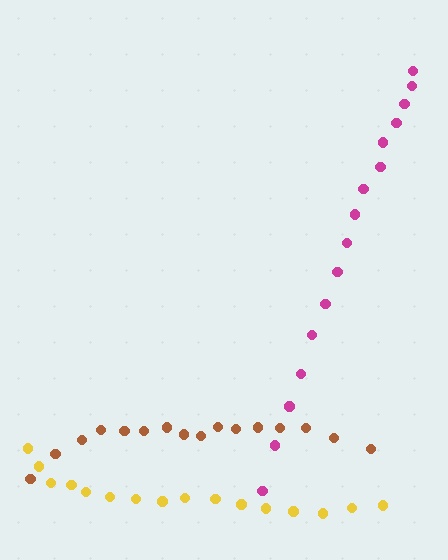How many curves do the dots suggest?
There are 3 distinct paths.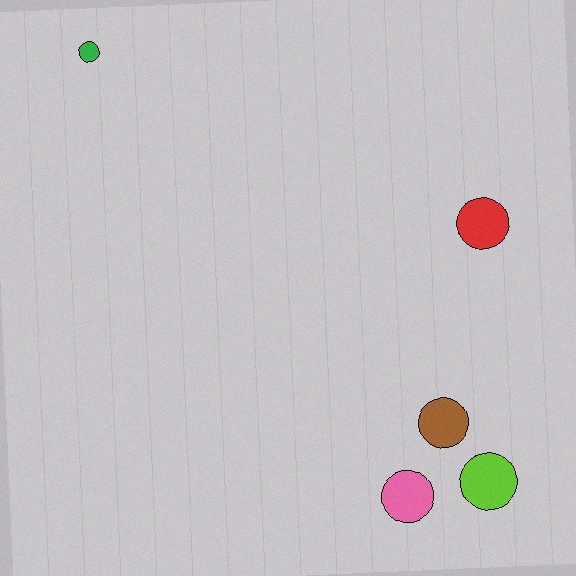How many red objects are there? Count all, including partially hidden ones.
There is 1 red object.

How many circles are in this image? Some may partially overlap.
There are 5 circles.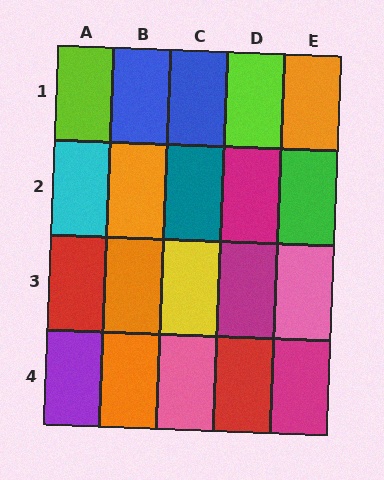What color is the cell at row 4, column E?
Magenta.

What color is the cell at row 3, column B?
Orange.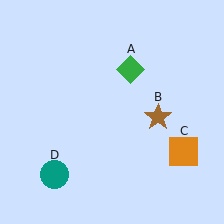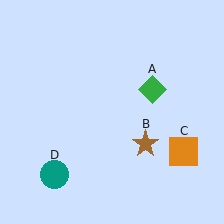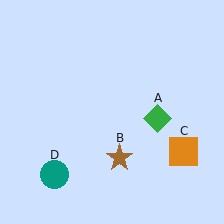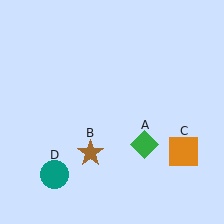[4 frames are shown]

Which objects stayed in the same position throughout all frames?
Orange square (object C) and teal circle (object D) remained stationary.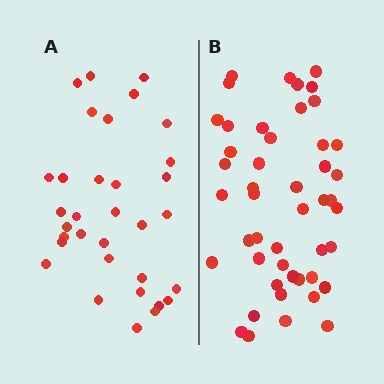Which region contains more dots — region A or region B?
Region B (the right region) has more dots.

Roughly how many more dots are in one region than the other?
Region B has approximately 15 more dots than region A.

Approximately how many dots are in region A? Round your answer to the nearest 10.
About 30 dots. (The exact count is 33, which rounds to 30.)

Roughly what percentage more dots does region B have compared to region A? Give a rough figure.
About 40% more.